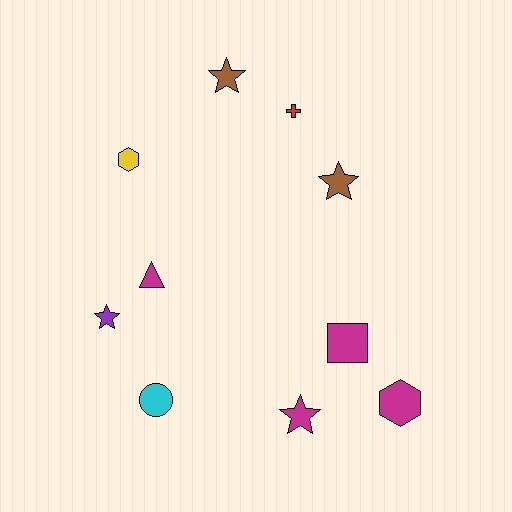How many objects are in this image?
There are 10 objects.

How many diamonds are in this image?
There are no diamonds.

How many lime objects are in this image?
There are no lime objects.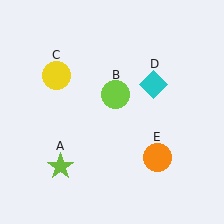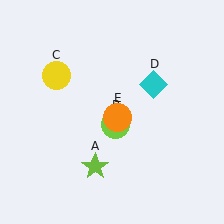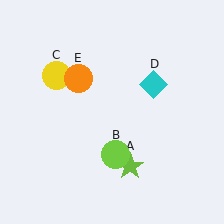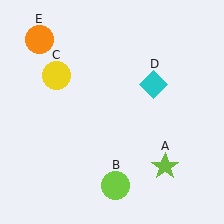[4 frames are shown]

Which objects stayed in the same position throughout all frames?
Yellow circle (object C) and cyan diamond (object D) remained stationary.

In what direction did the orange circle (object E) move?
The orange circle (object E) moved up and to the left.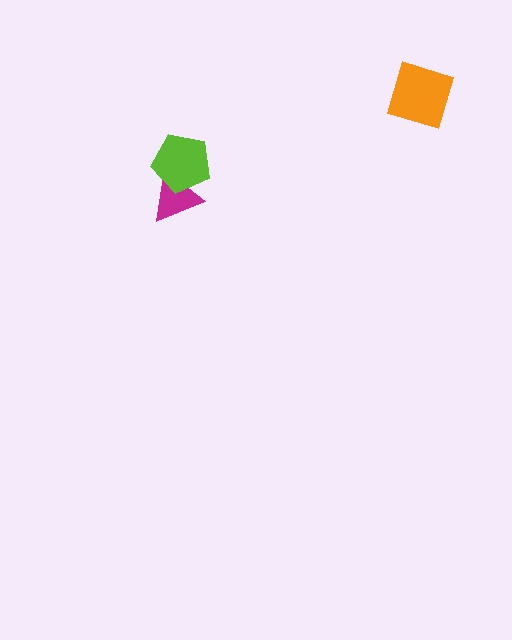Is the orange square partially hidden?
No, no other shape covers it.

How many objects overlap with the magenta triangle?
1 object overlaps with the magenta triangle.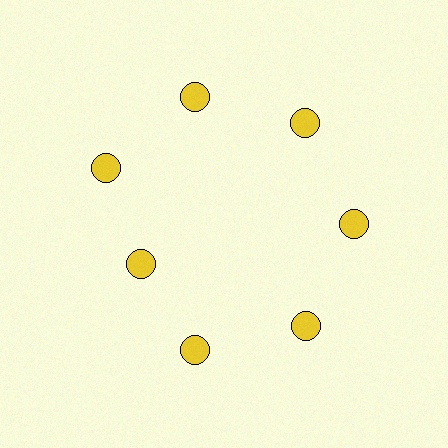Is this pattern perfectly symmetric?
No. The 7 yellow circles are arranged in a ring, but one element near the 8 o'clock position is pulled inward toward the center, breaking the 7-fold rotational symmetry.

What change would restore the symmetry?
The symmetry would be restored by moving it outward, back onto the ring so that all 7 circles sit at equal angles and equal distance from the center.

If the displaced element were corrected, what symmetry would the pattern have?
It would have 7-fold rotational symmetry — the pattern would map onto itself every 51 degrees.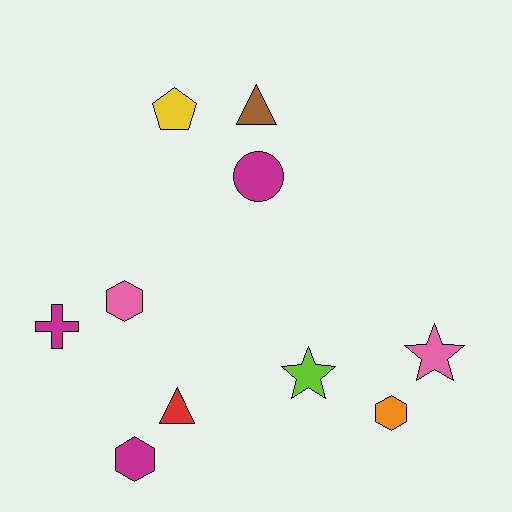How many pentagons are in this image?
There is 1 pentagon.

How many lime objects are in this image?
There is 1 lime object.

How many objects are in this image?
There are 10 objects.